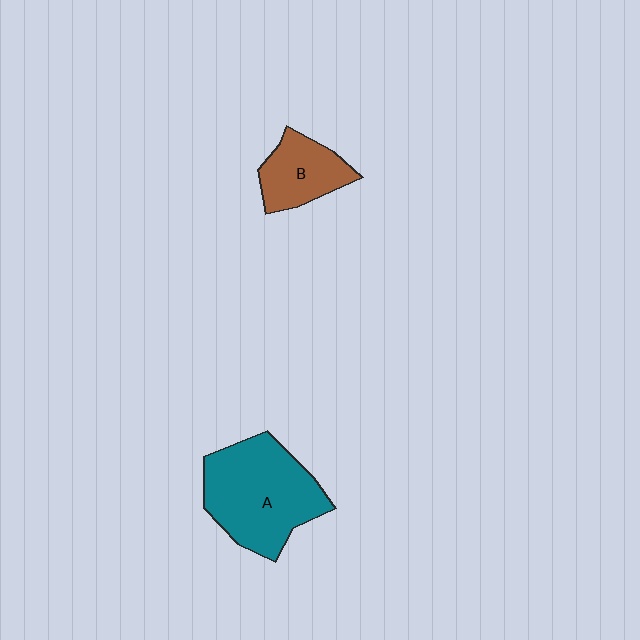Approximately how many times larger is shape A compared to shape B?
Approximately 2.0 times.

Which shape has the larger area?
Shape A (teal).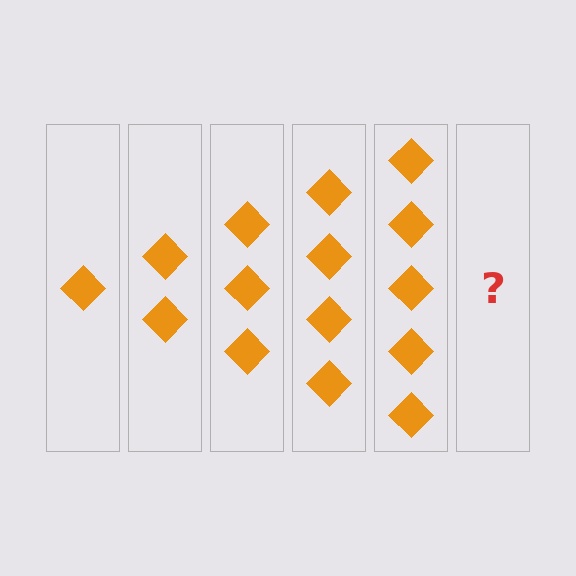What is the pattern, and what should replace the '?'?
The pattern is that each step adds one more diamond. The '?' should be 6 diamonds.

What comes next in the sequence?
The next element should be 6 diamonds.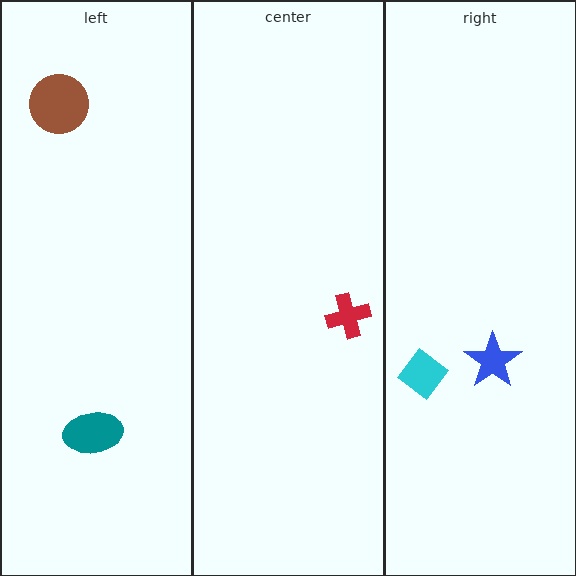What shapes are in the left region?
The teal ellipse, the brown circle.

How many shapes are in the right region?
2.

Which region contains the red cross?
The center region.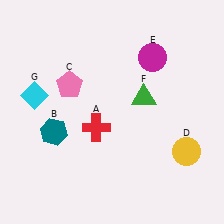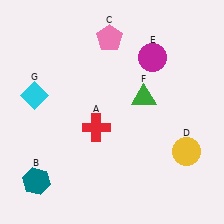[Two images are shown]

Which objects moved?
The objects that moved are: the teal hexagon (B), the pink pentagon (C).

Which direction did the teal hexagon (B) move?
The teal hexagon (B) moved down.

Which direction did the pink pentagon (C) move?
The pink pentagon (C) moved up.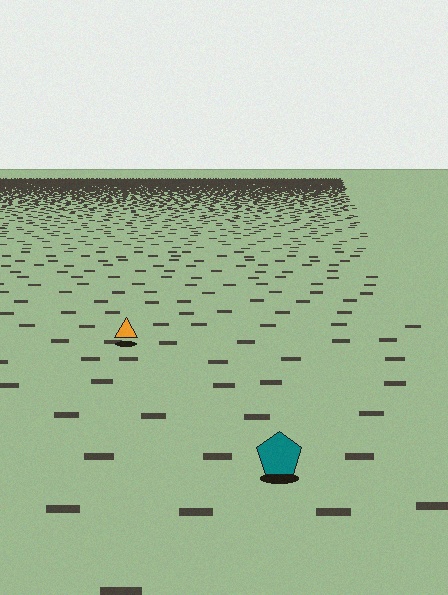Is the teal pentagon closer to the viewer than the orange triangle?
Yes. The teal pentagon is closer — you can tell from the texture gradient: the ground texture is coarser near it.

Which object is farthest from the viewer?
The orange triangle is farthest from the viewer. It appears smaller and the ground texture around it is denser.